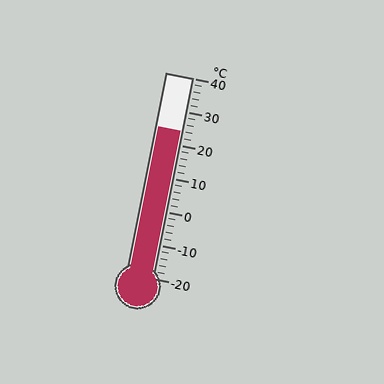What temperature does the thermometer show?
The thermometer shows approximately 24°C.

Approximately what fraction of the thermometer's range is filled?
The thermometer is filled to approximately 75% of its range.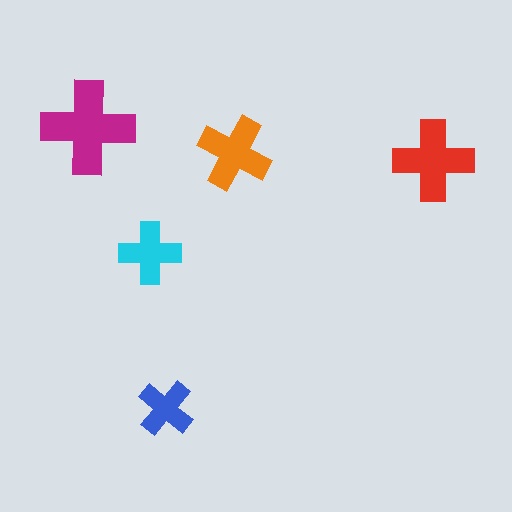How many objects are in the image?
There are 5 objects in the image.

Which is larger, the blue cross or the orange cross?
The orange one.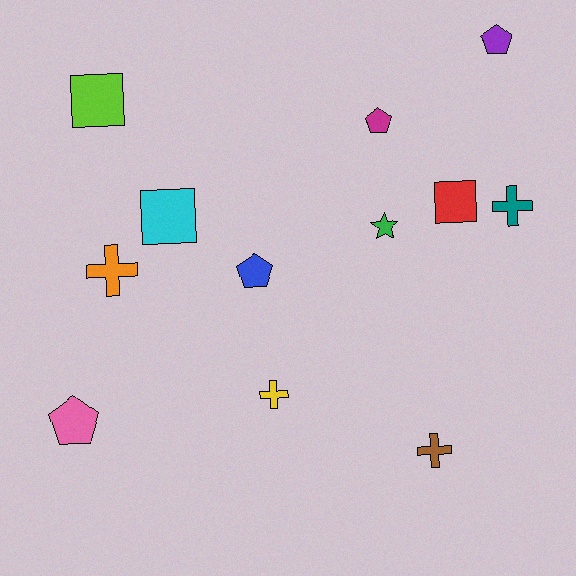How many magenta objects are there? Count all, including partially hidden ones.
There is 1 magenta object.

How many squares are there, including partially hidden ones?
There are 3 squares.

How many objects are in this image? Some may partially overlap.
There are 12 objects.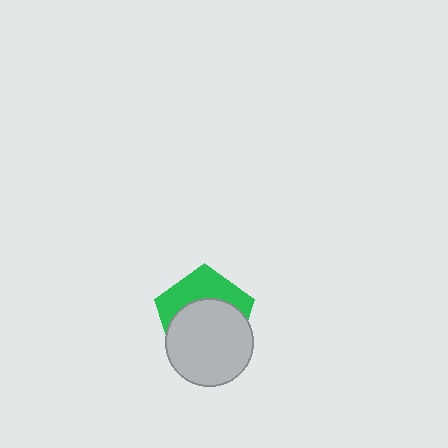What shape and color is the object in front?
The object in front is a light gray circle.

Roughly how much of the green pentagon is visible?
A small part of it is visible (roughly 39%).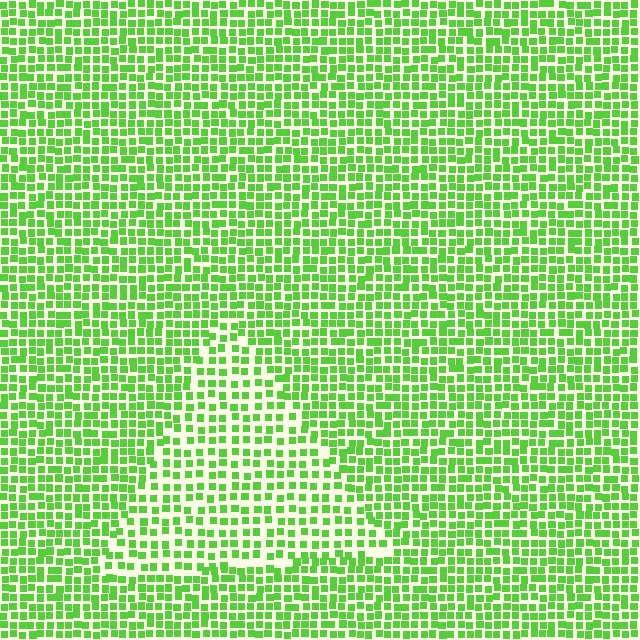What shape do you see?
I see a triangle.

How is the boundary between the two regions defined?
The boundary is defined by a change in element density (approximately 1.6x ratio). All elements are the same color, size, and shape.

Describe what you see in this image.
The image contains small lime elements arranged at two different densities. A triangle-shaped region is visible where the elements are less densely packed than the surrounding area.